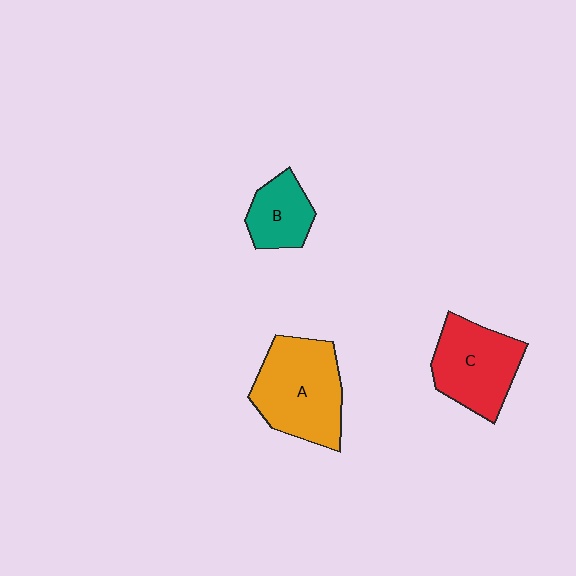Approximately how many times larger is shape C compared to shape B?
Approximately 1.7 times.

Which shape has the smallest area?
Shape B (teal).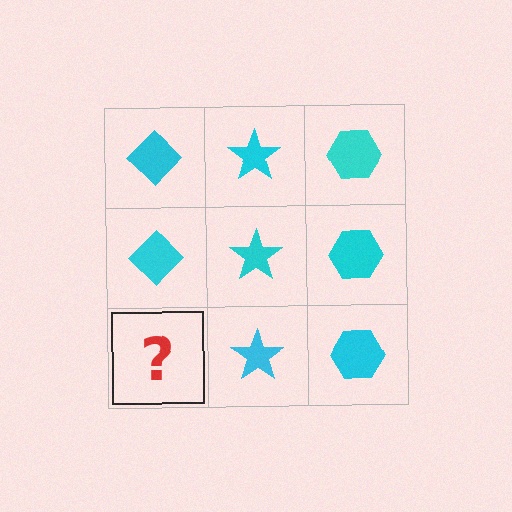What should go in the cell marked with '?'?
The missing cell should contain a cyan diamond.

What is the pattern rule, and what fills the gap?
The rule is that each column has a consistent shape. The gap should be filled with a cyan diamond.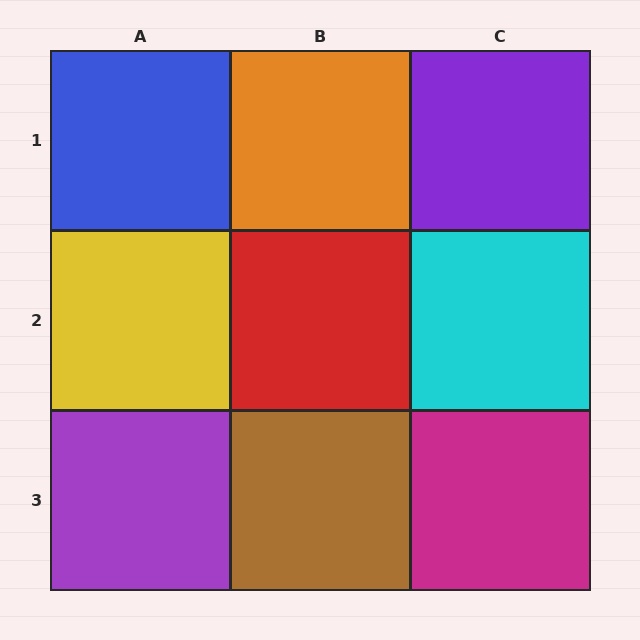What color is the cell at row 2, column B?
Red.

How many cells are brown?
1 cell is brown.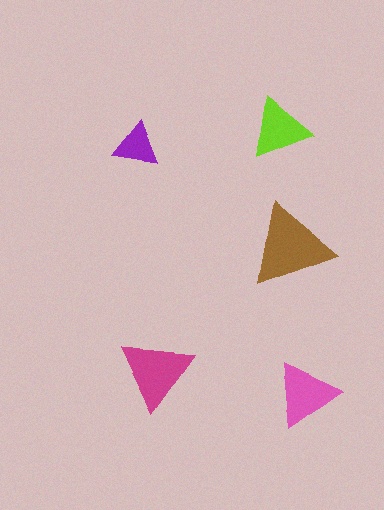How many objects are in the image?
There are 5 objects in the image.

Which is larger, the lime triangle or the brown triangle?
The brown one.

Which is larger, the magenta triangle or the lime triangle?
The magenta one.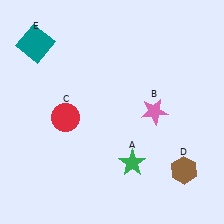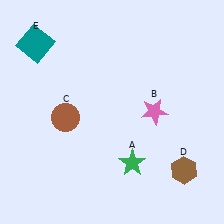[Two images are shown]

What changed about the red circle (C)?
In Image 1, C is red. In Image 2, it changed to brown.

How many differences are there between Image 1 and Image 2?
There is 1 difference between the two images.